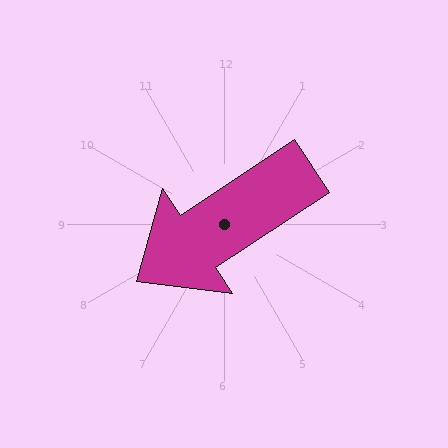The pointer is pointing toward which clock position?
Roughly 8 o'clock.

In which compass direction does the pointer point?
Southwest.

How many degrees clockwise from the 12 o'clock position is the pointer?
Approximately 237 degrees.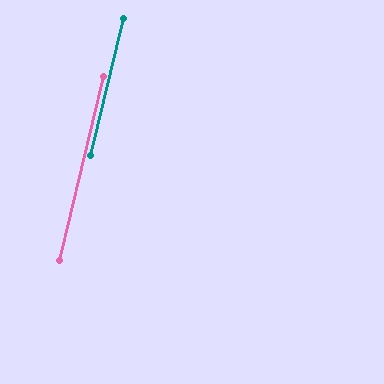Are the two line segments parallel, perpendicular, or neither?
Parallel — their directions differ by only 0.1°.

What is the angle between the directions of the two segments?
Approximately 0 degrees.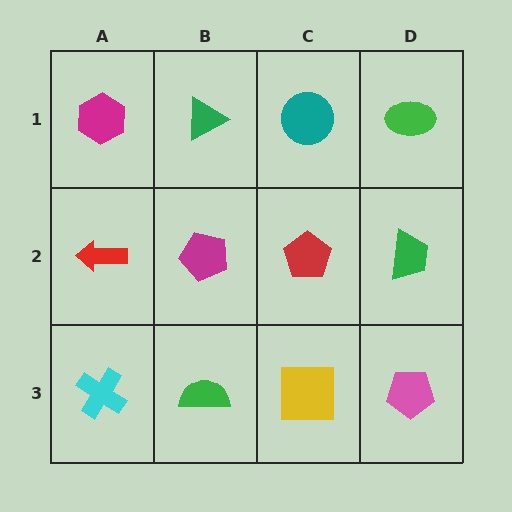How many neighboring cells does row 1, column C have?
3.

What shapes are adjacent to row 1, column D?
A green trapezoid (row 2, column D), a teal circle (row 1, column C).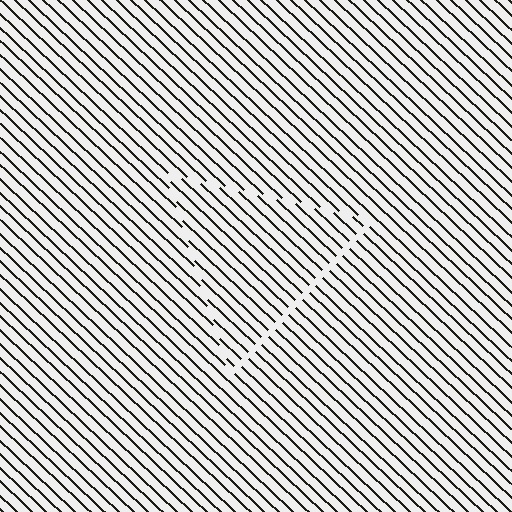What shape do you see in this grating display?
An illusory triangle. The interior of the shape contains the same grating, shifted by half a period — the contour is defined by the phase discontinuity where line-ends from the inner and outer gratings abut.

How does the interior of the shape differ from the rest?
The interior of the shape contains the same grating, shifted by half a period — the contour is defined by the phase discontinuity where line-ends from the inner and outer gratings abut.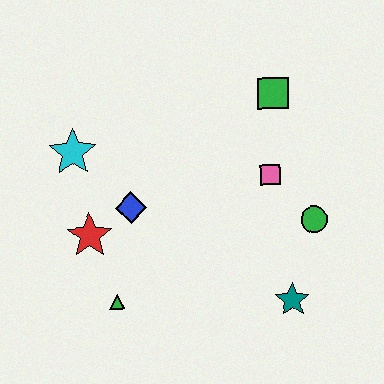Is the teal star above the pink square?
No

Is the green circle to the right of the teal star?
Yes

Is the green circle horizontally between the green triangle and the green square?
No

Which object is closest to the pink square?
The green circle is closest to the pink square.